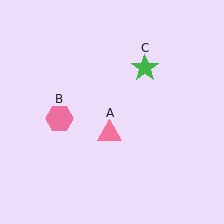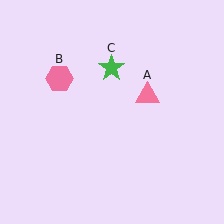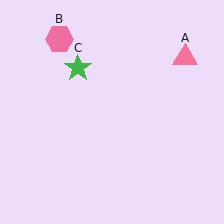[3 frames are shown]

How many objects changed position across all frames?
3 objects changed position: pink triangle (object A), pink hexagon (object B), green star (object C).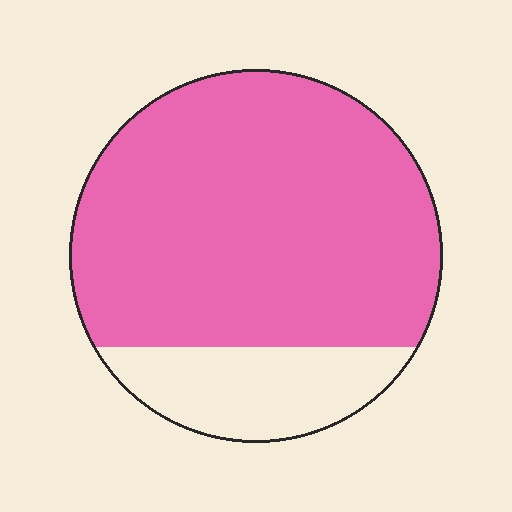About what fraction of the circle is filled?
About four fifths (4/5).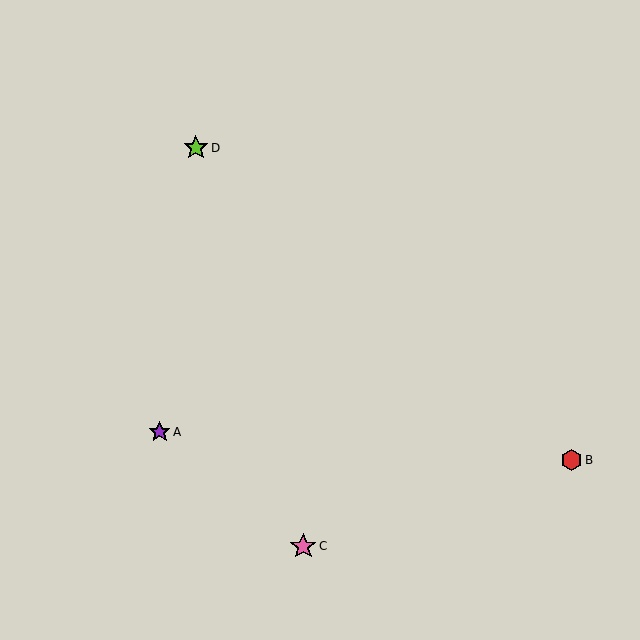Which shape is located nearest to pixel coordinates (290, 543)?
The pink star (labeled C) at (303, 546) is nearest to that location.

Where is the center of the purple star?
The center of the purple star is at (160, 432).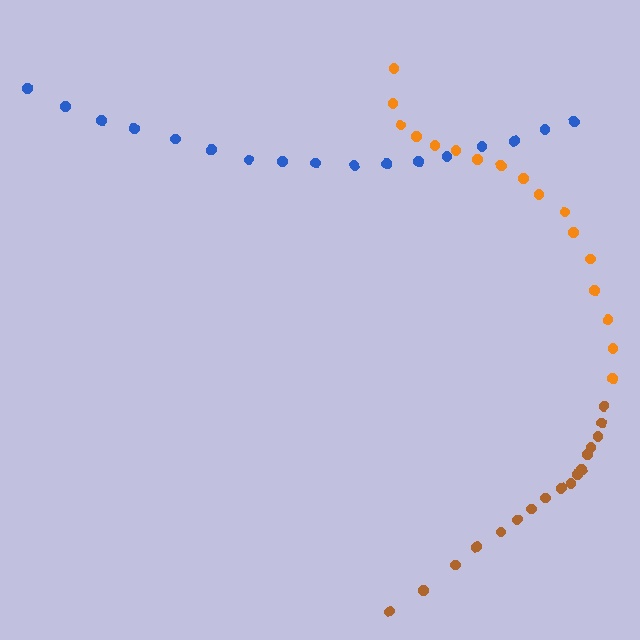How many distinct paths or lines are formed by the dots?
There are 3 distinct paths.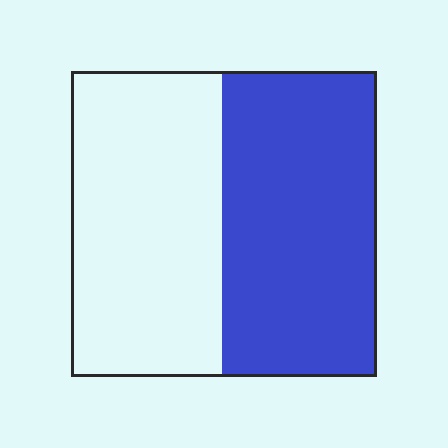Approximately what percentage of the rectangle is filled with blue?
Approximately 50%.